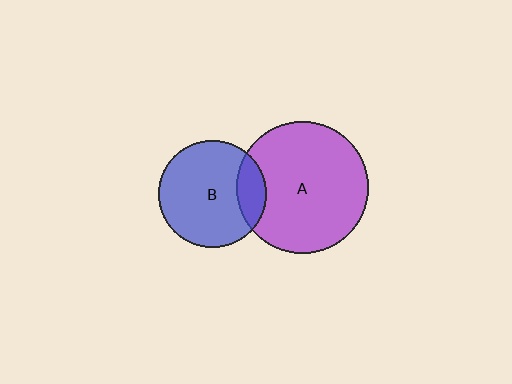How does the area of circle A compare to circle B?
Approximately 1.5 times.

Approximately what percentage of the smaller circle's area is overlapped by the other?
Approximately 20%.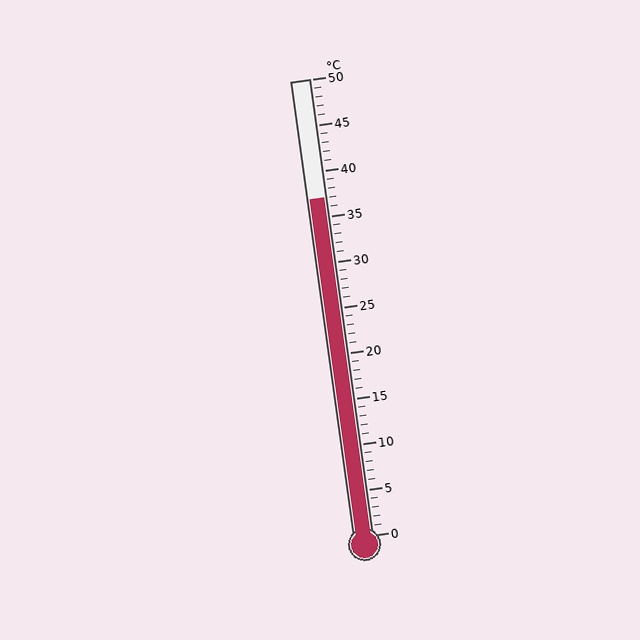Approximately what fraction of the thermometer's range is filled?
The thermometer is filled to approximately 75% of its range.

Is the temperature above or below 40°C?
The temperature is below 40°C.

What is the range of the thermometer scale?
The thermometer scale ranges from 0°C to 50°C.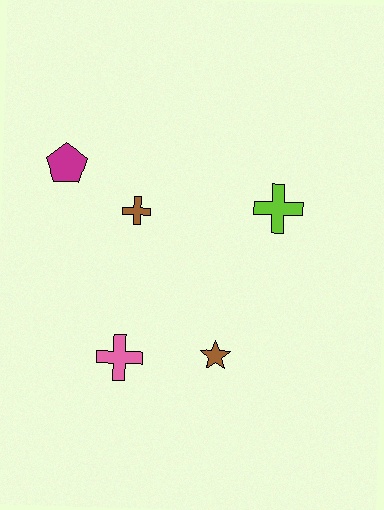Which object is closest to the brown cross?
The magenta pentagon is closest to the brown cross.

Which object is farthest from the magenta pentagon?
The brown star is farthest from the magenta pentagon.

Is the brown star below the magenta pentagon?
Yes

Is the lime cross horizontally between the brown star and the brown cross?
No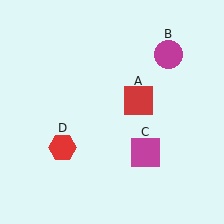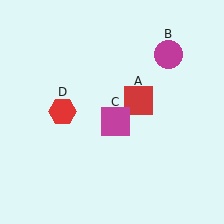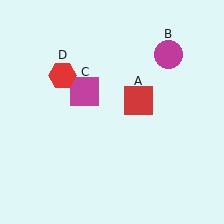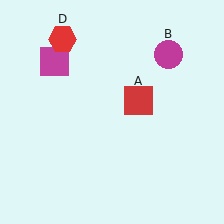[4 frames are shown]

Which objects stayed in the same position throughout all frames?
Red square (object A) and magenta circle (object B) remained stationary.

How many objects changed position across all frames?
2 objects changed position: magenta square (object C), red hexagon (object D).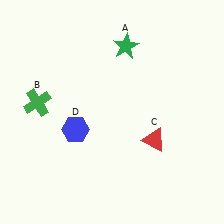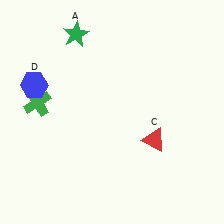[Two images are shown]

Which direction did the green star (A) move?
The green star (A) moved left.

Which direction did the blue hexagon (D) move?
The blue hexagon (D) moved up.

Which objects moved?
The objects that moved are: the green star (A), the blue hexagon (D).